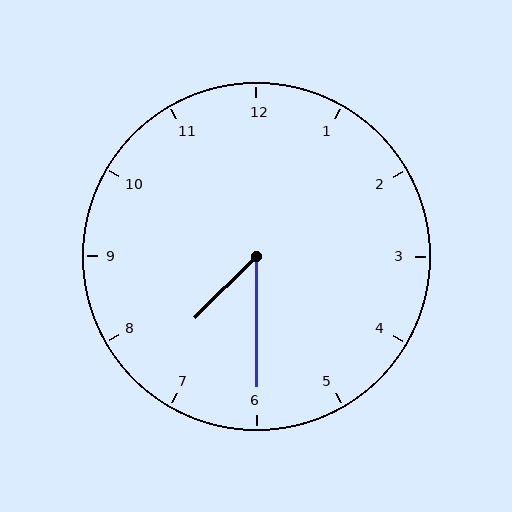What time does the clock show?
7:30.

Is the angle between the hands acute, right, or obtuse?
It is acute.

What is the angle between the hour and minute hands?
Approximately 45 degrees.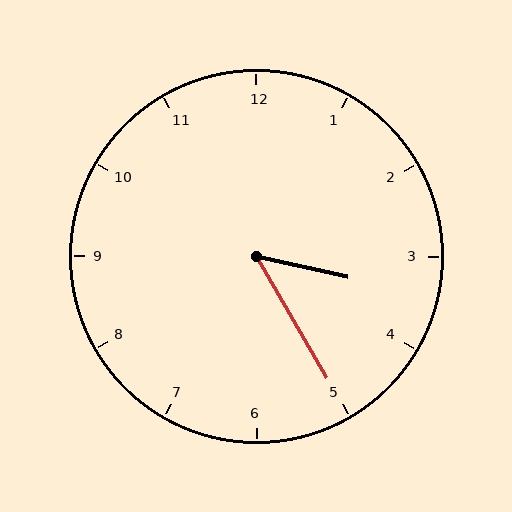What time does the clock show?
3:25.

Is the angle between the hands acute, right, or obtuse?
It is acute.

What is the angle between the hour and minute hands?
Approximately 48 degrees.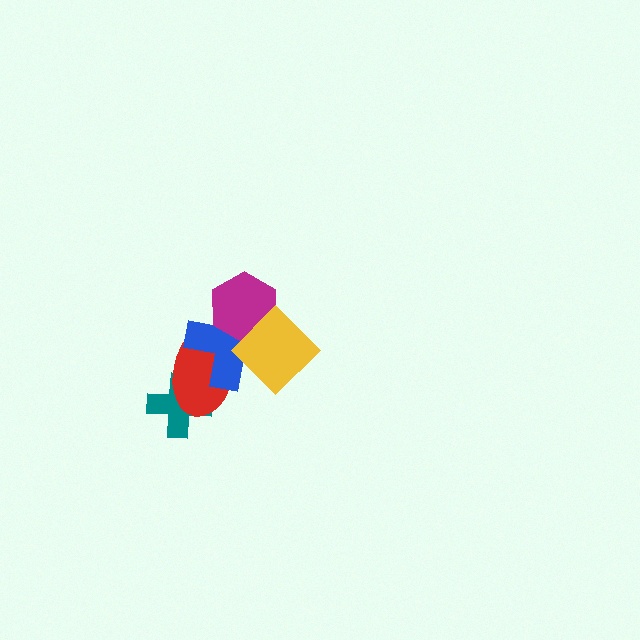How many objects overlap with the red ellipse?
3 objects overlap with the red ellipse.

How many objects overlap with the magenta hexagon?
2 objects overlap with the magenta hexagon.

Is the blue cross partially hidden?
Yes, it is partially covered by another shape.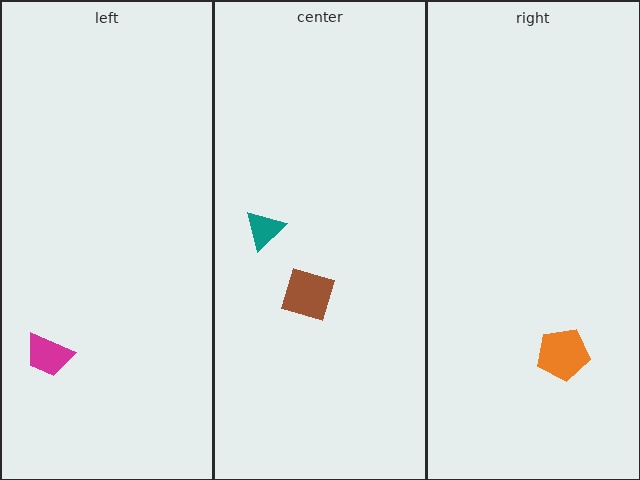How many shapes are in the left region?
1.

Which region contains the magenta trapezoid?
The left region.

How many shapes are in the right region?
1.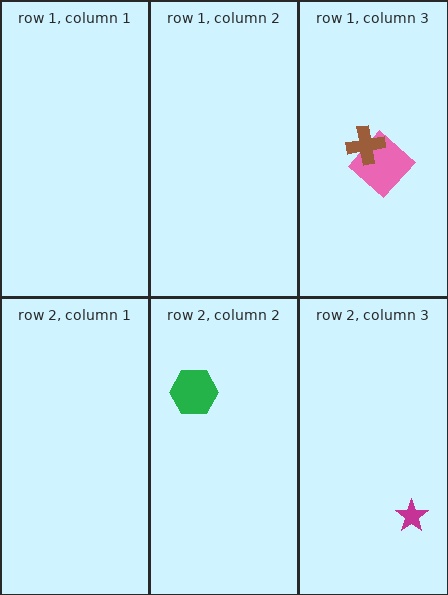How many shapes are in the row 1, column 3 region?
2.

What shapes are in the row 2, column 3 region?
The magenta star.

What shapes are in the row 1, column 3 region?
The pink diamond, the brown cross.